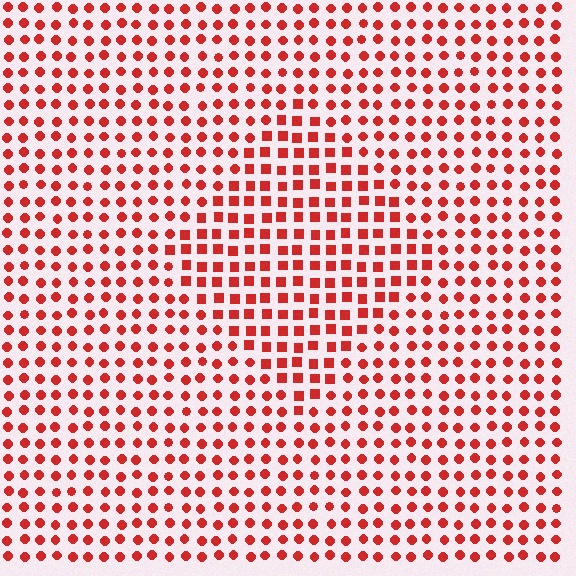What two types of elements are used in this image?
The image uses squares inside the diamond region and circles outside it.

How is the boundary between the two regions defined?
The boundary is defined by a change in element shape: squares inside vs. circles outside. All elements share the same color and spacing.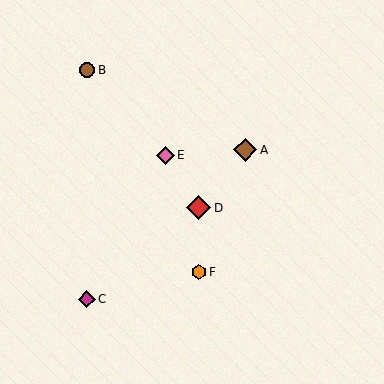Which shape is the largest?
The red diamond (labeled D) is the largest.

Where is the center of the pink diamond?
The center of the pink diamond is at (165, 155).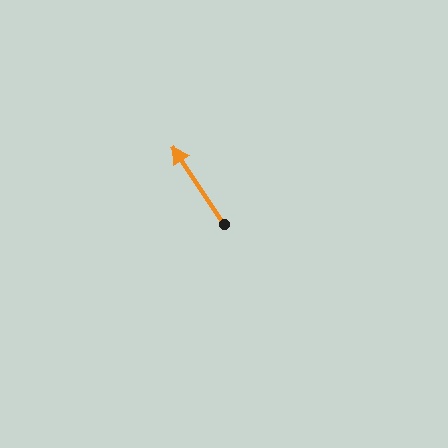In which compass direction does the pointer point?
Northwest.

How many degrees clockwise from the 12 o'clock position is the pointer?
Approximately 326 degrees.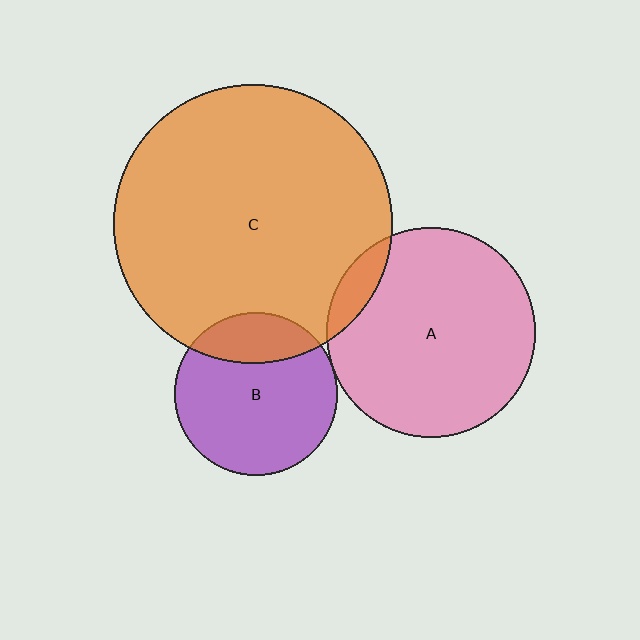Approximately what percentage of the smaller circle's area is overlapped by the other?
Approximately 20%.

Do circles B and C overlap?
Yes.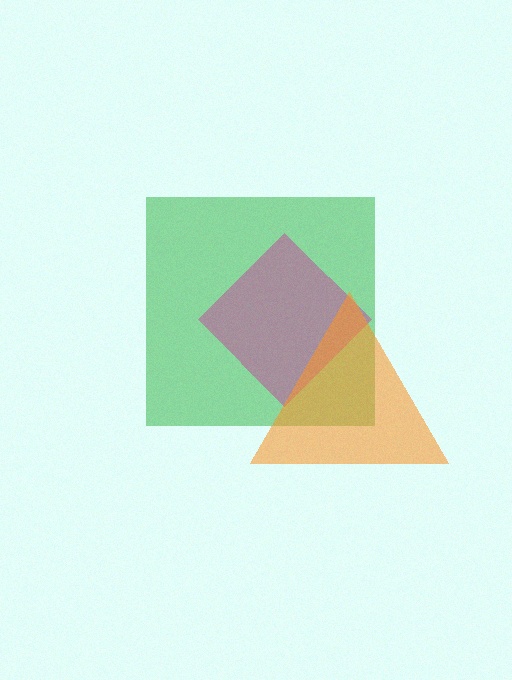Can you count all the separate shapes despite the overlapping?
Yes, there are 3 separate shapes.